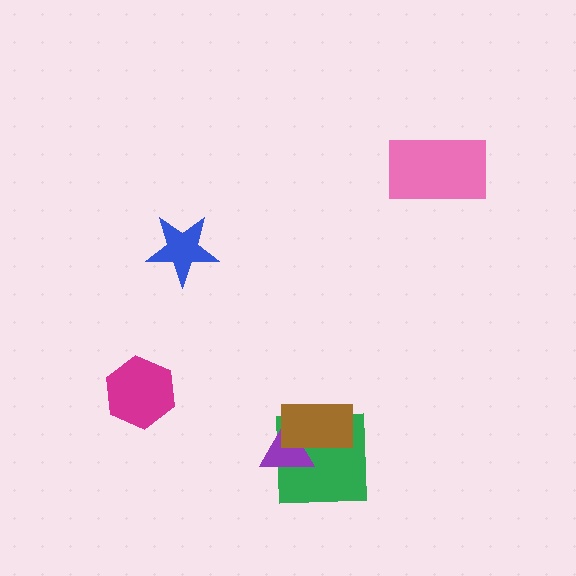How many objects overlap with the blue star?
0 objects overlap with the blue star.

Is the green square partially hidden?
Yes, it is partially covered by another shape.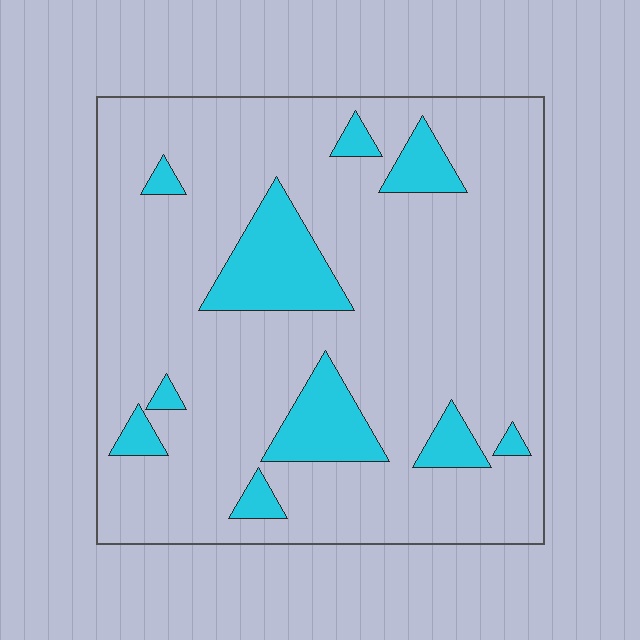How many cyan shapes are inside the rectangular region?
10.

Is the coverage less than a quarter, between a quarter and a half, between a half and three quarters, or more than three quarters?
Less than a quarter.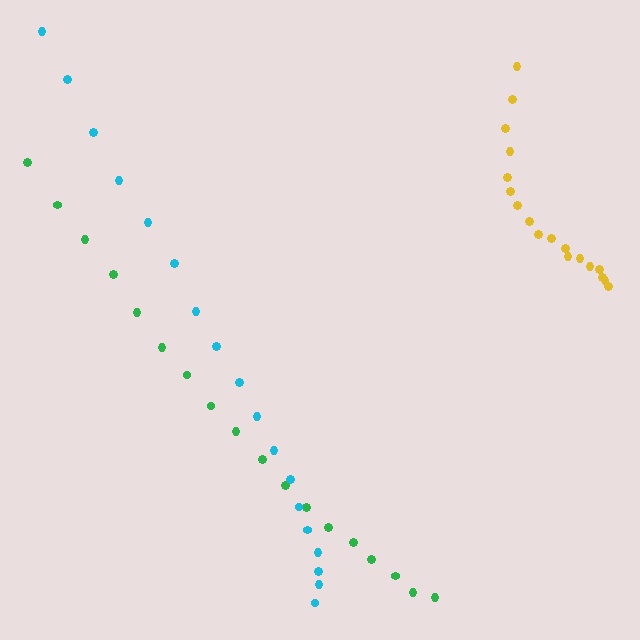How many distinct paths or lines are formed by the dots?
There are 3 distinct paths.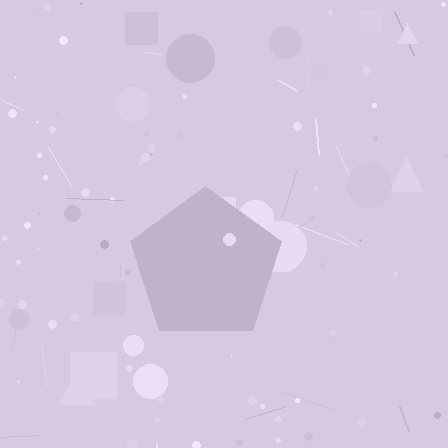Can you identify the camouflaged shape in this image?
The camouflaged shape is a pentagon.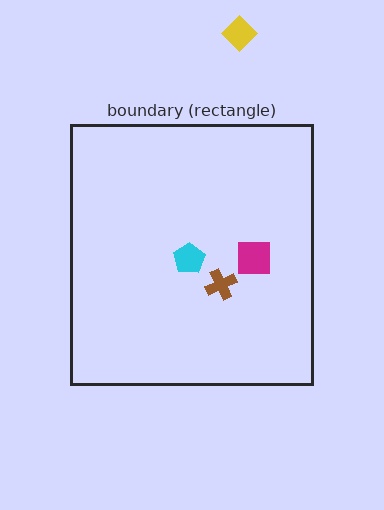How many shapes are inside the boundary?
3 inside, 1 outside.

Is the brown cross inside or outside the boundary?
Inside.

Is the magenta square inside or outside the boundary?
Inside.